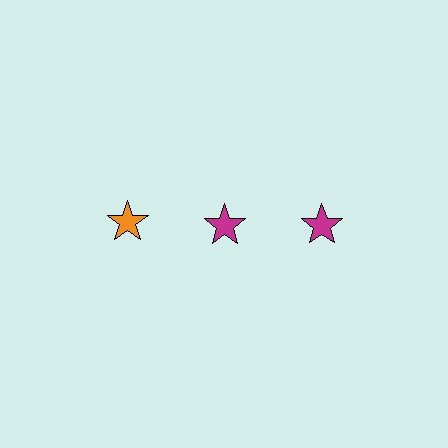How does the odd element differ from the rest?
It has a different color: orange instead of magenta.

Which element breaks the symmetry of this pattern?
The orange star in the top row, leftmost column breaks the symmetry. All other shapes are magenta stars.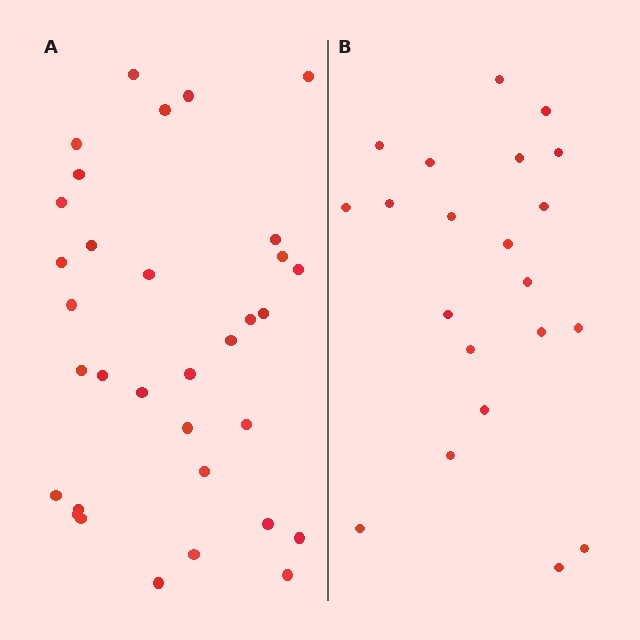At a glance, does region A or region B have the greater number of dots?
Region A (the left region) has more dots.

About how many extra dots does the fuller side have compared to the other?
Region A has roughly 12 or so more dots than region B.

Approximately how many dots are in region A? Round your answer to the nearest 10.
About 30 dots. (The exact count is 33, which rounds to 30.)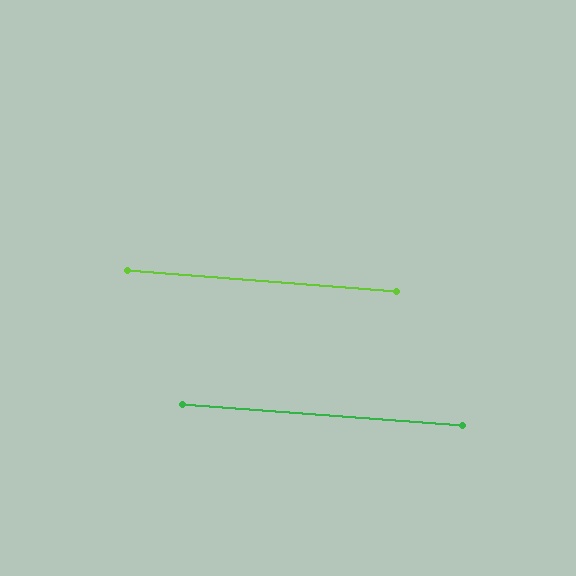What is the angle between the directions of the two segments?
Approximately 0 degrees.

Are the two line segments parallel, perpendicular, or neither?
Parallel — their directions differ by only 0.3°.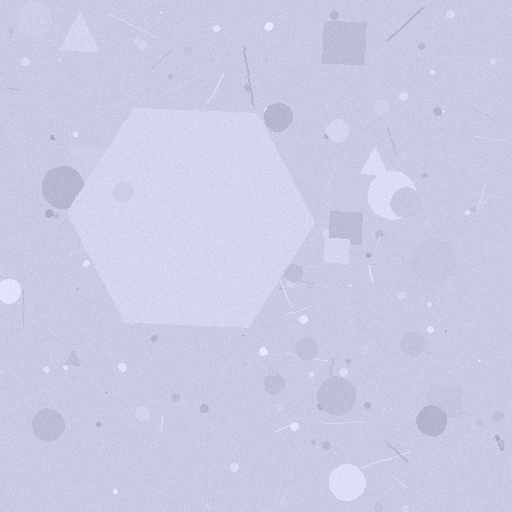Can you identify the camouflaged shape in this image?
The camouflaged shape is a hexagon.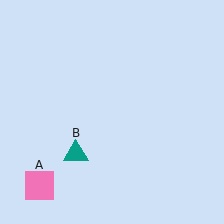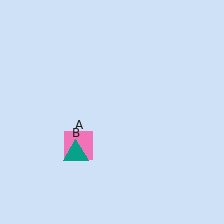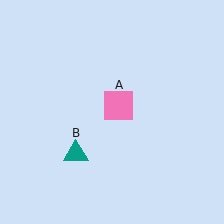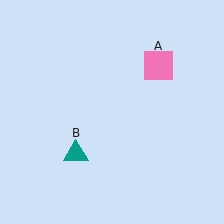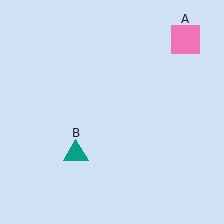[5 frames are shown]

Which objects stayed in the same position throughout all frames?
Teal triangle (object B) remained stationary.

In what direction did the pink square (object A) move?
The pink square (object A) moved up and to the right.